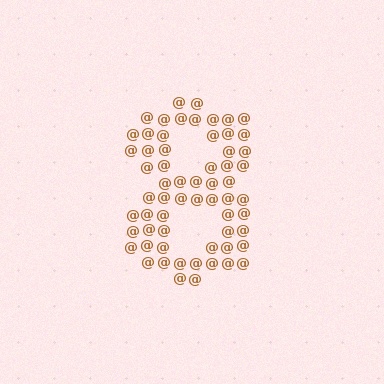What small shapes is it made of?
It is made of small at signs.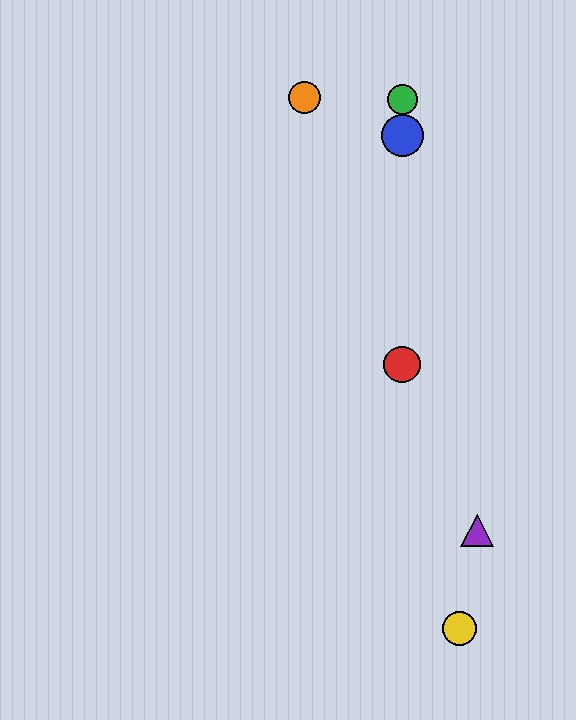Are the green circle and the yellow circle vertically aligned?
No, the green circle is at x≈402 and the yellow circle is at x≈459.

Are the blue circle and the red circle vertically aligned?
Yes, both are at x≈402.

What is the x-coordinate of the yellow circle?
The yellow circle is at x≈459.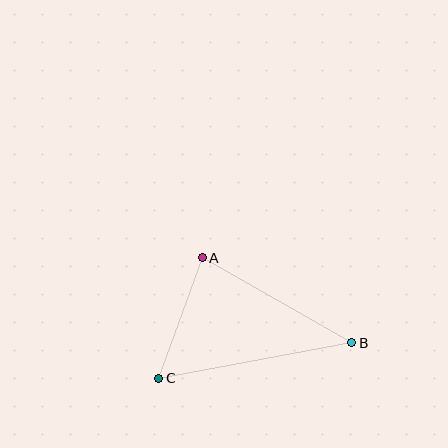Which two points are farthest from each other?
Points B and C are farthest from each other.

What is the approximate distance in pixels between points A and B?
The distance between A and B is approximately 172 pixels.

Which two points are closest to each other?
Points A and C are closest to each other.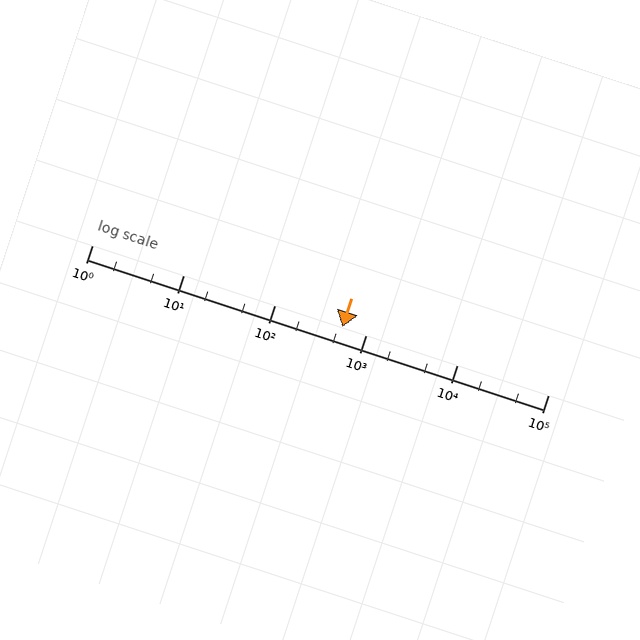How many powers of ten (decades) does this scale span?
The scale spans 5 decades, from 1 to 100000.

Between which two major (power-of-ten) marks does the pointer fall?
The pointer is between 100 and 1000.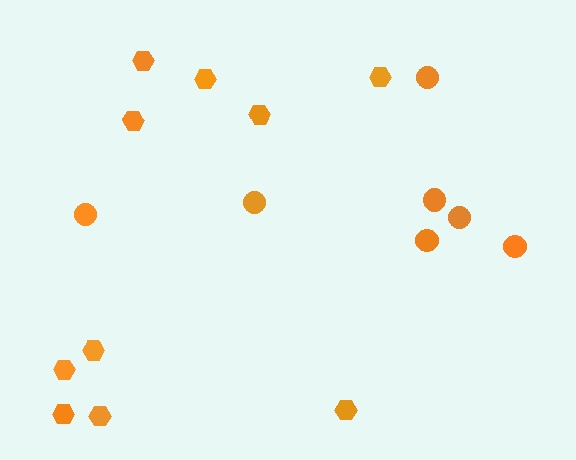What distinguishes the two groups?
There are 2 groups: one group of hexagons (10) and one group of circles (7).